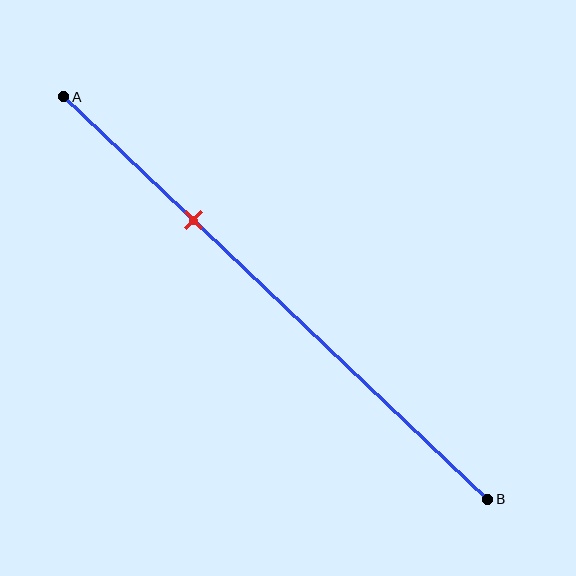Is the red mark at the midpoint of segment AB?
No, the mark is at about 30% from A, not at the 50% midpoint.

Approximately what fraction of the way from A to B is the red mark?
The red mark is approximately 30% of the way from A to B.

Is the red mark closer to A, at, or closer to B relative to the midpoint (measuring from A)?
The red mark is closer to point A than the midpoint of segment AB.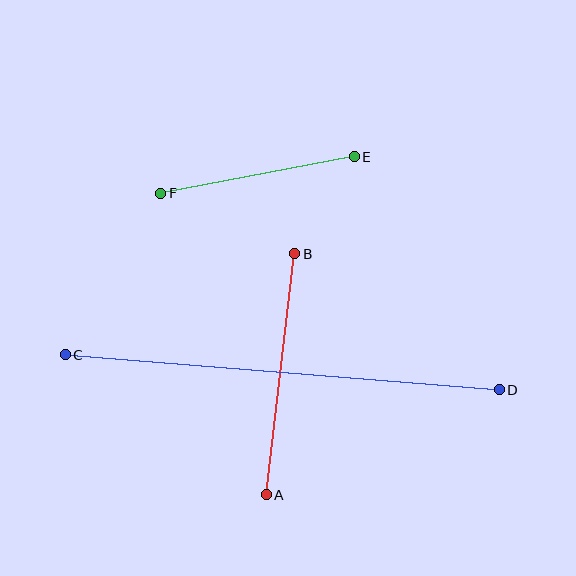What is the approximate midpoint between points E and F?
The midpoint is at approximately (257, 175) pixels.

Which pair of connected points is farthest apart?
Points C and D are farthest apart.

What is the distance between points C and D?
The distance is approximately 435 pixels.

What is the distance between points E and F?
The distance is approximately 197 pixels.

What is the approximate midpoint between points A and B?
The midpoint is at approximately (281, 374) pixels.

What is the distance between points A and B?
The distance is approximately 243 pixels.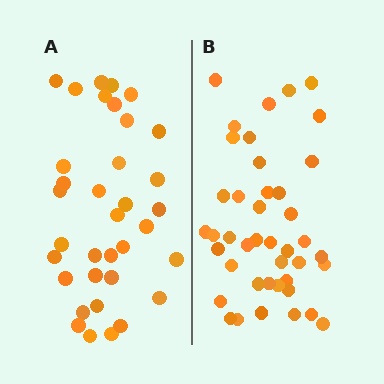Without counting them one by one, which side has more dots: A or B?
Region B (the right region) has more dots.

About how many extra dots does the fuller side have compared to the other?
Region B has roughly 8 or so more dots than region A.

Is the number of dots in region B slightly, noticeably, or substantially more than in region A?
Region B has only slightly more — the two regions are fairly close. The ratio is roughly 1.2 to 1.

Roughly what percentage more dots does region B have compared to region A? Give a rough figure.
About 20% more.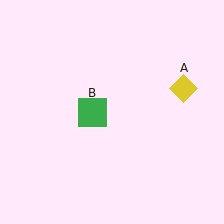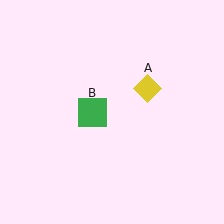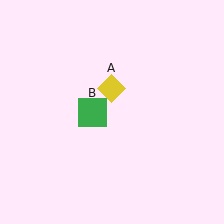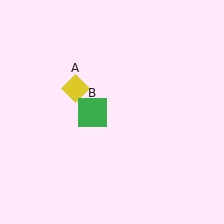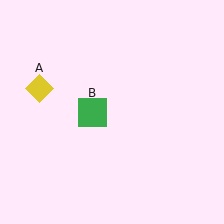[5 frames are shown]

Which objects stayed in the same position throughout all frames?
Green square (object B) remained stationary.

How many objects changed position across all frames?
1 object changed position: yellow diamond (object A).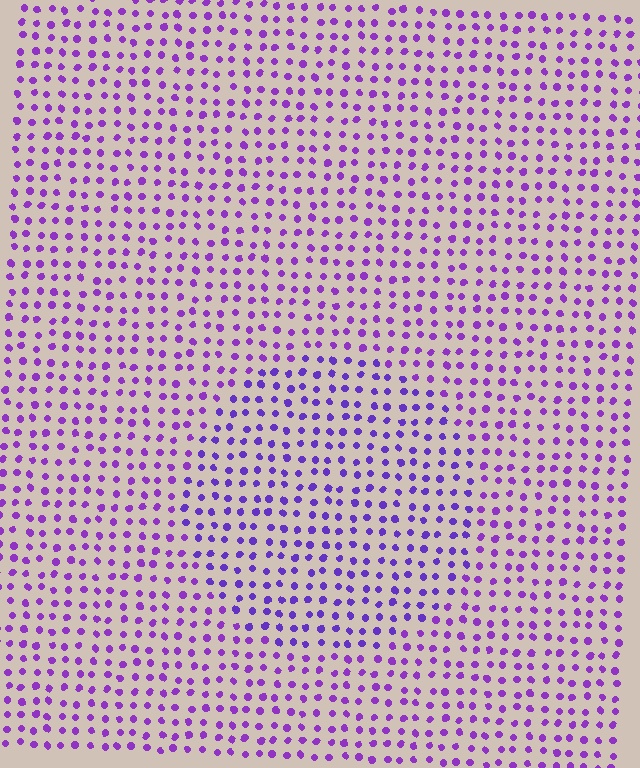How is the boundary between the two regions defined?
The boundary is defined purely by a slight shift in hue (about 19 degrees). Spacing, size, and orientation are identical on both sides.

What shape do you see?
I see a circle.